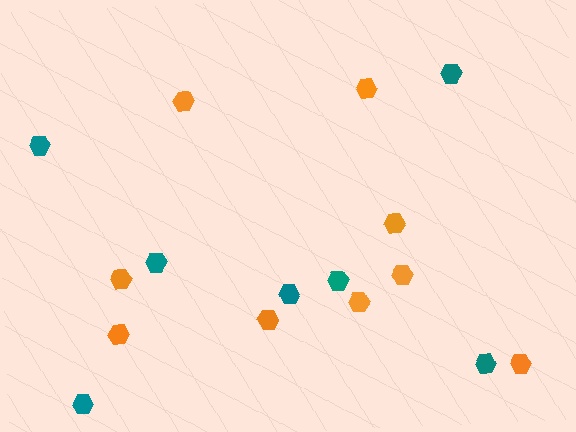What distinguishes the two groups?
There are 2 groups: one group of orange hexagons (9) and one group of teal hexagons (7).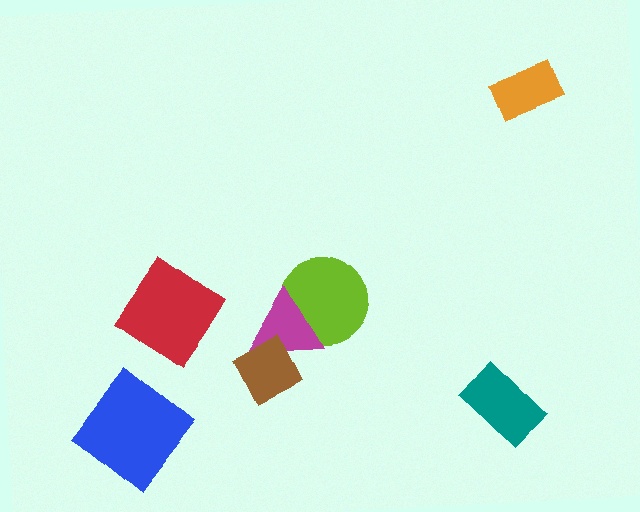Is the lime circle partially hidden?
Yes, it is partially covered by another shape.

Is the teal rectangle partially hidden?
No, no other shape covers it.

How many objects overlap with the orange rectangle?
0 objects overlap with the orange rectangle.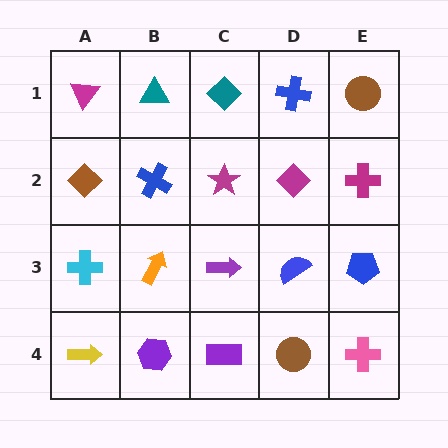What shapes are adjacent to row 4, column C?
A purple arrow (row 3, column C), a purple hexagon (row 4, column B), a brown circle (row 4, column D).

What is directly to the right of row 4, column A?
A purple hexagon.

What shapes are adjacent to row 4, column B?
An orange arrow (row 3, column B), a yellow arrow (row 4, column A), a purple rectangle (row 4, column C).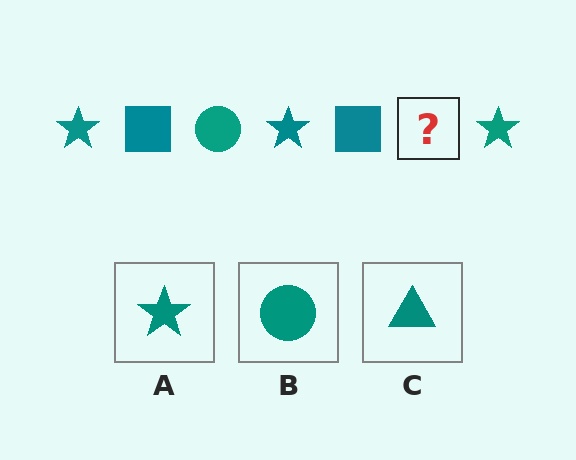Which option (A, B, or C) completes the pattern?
B.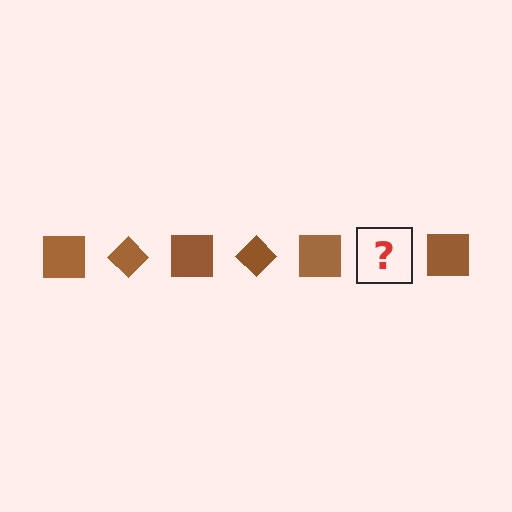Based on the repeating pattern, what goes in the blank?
The blank should be a brown diamond.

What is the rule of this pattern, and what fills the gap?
The rule is that the pattern cycles through square, diamond shapes in brown. The gap should be filled with a brown diamond.